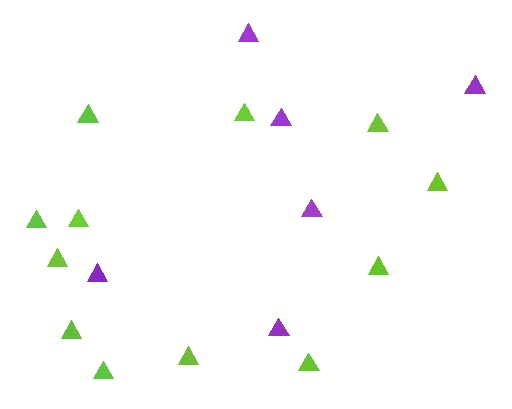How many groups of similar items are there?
There are 2 groups: one group of lime triangles (12) and one group of purple triangles (6).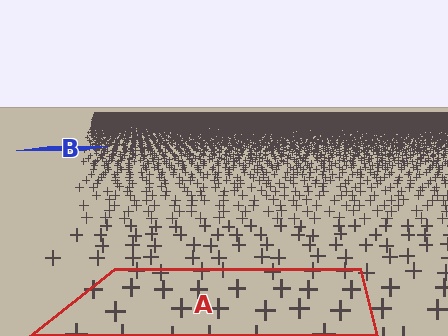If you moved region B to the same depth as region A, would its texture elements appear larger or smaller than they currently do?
They would appear larger. At a closer depth, the same texture elements are projected at a bigger on-screen size.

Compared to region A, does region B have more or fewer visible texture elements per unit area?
Region B has more texture elements per unit area — they are packed more densely because it is farther away.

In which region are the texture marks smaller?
The texture marks are smaller in region B, because it is farther away.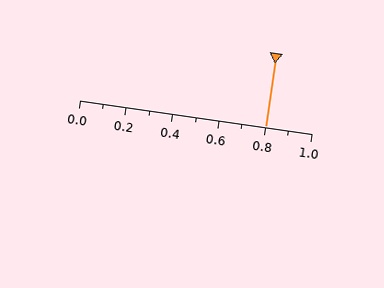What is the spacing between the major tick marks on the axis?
The major ticks are spaced 0.2 apart.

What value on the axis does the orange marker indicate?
The marker indicates approximately 0.8.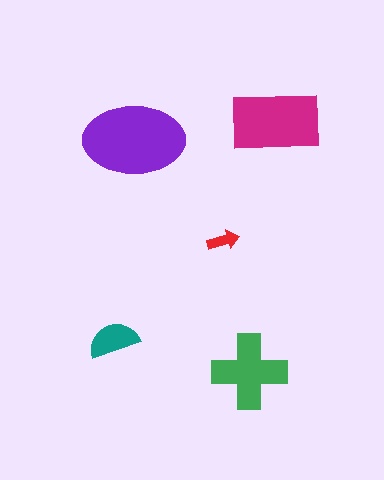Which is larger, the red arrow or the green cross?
The green cross.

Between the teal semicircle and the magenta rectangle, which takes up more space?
The magenta rectangle.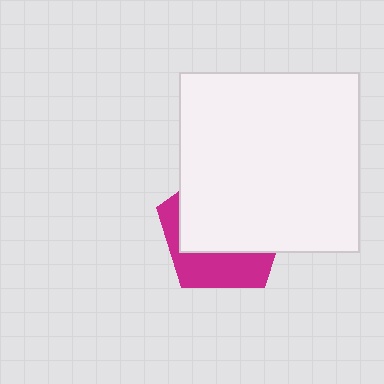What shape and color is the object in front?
The object in front is a white square.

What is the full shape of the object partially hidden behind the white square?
The partially hidden object is a magenta pentagon.